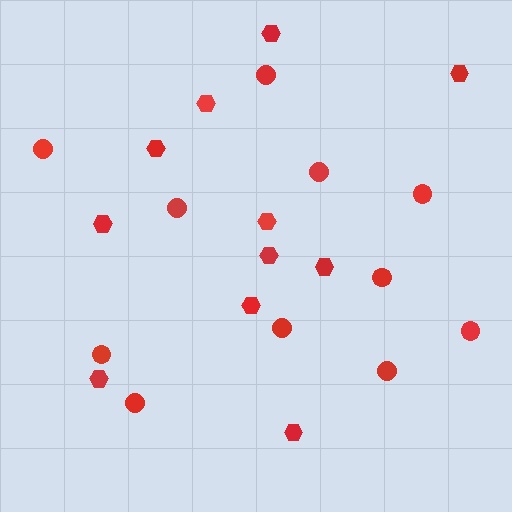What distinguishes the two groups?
There are 2 groups: one group of hexagons (11) and one group of circles (11).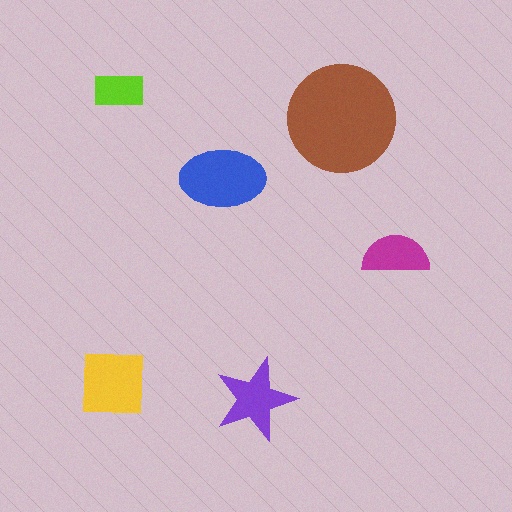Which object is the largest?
The brown circle.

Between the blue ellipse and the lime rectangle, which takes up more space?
The blue ellipse.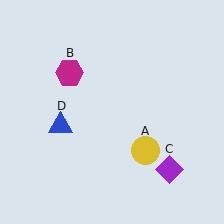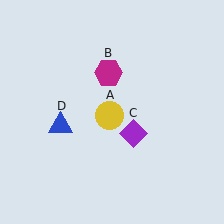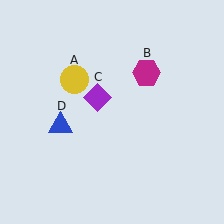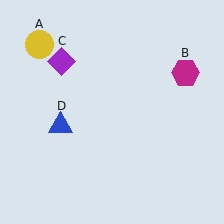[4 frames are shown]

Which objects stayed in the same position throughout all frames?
Blue triangle (object D) remained stationary.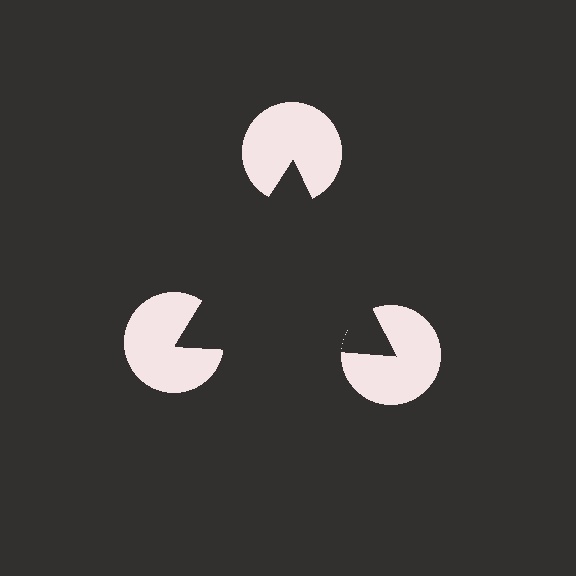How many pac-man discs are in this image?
There are 3 — one at each vertex of the illusory triangle.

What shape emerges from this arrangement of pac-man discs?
An illusory triangle — its edges are inferred from the aligned wedge cuts in the pac-man discs, not physically drawn.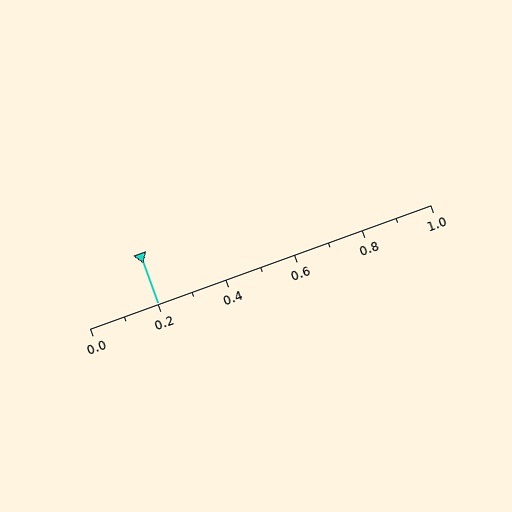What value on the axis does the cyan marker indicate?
The marker indicates approximately 0.2.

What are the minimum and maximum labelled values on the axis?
The axis runs from 0.0 to 1.0.